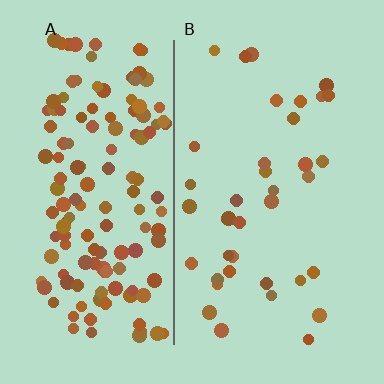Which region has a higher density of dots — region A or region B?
A (the left).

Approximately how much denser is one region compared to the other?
Approximately 3.8× — region A over region B.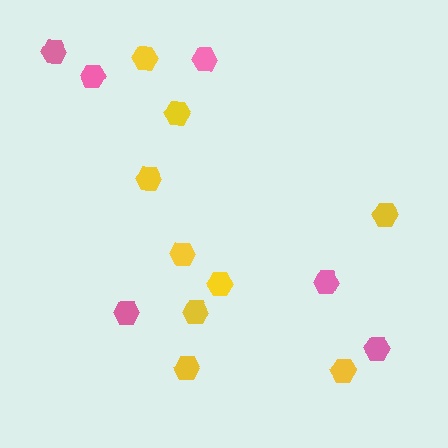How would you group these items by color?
There are 2 groups: one group of yellow hexagons (9) and one group of pink hexagons (6).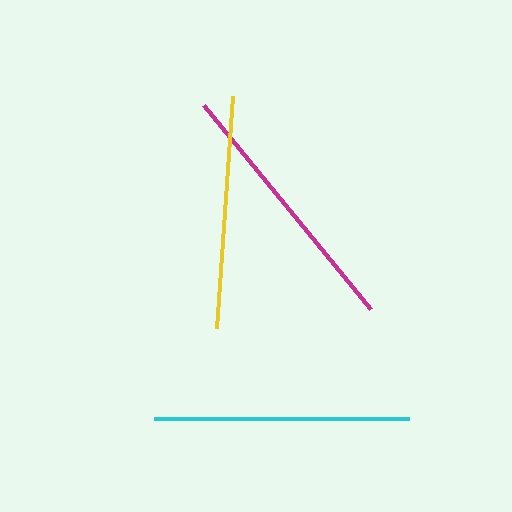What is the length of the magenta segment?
The magenta segment is approximately 263 pixels long.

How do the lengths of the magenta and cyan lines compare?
The magenta and cyan lines are approximately the same length.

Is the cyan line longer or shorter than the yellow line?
The cyan line is longer than the yellow line.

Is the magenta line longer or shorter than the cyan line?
The magenta line is longer than the cyan line.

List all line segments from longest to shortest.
From longest to shortest: magenta, cyan, yellow.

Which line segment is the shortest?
The yellow line is the shortest at approximately 233 pixels.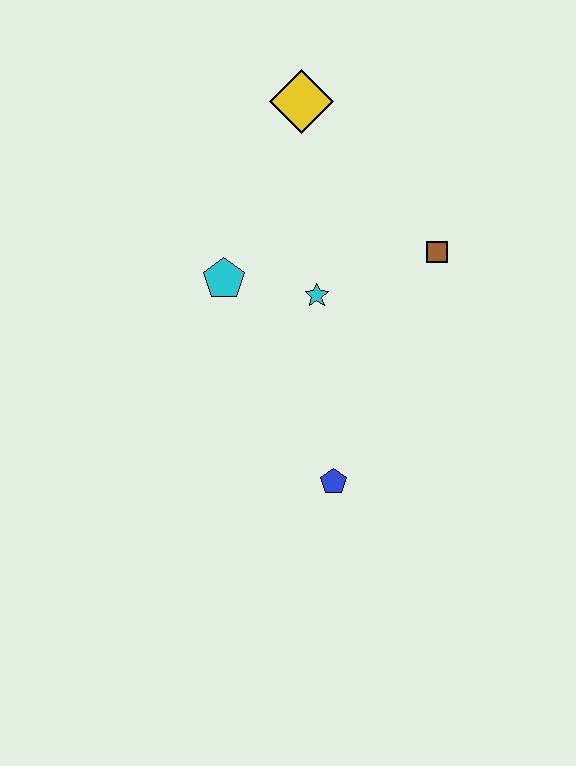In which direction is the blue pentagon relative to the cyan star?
The blue pentagon is below the cyan star.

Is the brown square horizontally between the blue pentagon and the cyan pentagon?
No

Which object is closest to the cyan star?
The cyan pentagon is closest to the cyan star.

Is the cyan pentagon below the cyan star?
No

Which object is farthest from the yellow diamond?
The blue pentagon is farthest from the yellow diamond.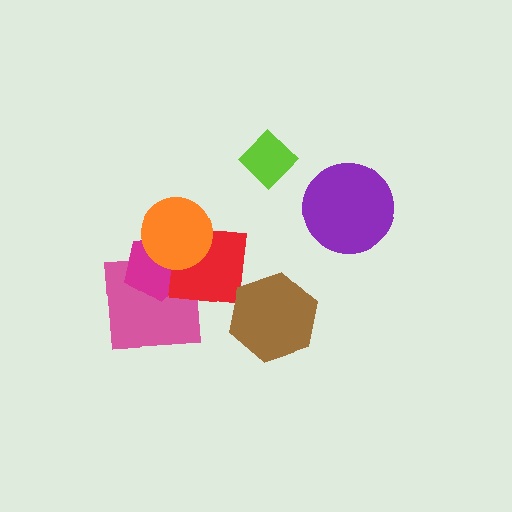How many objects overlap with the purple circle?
0 objects overlap with the purple circle.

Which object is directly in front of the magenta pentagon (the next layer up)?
The red square is directly in front of the magenta pentagon.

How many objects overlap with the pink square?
2 objects overlap with the pink square.